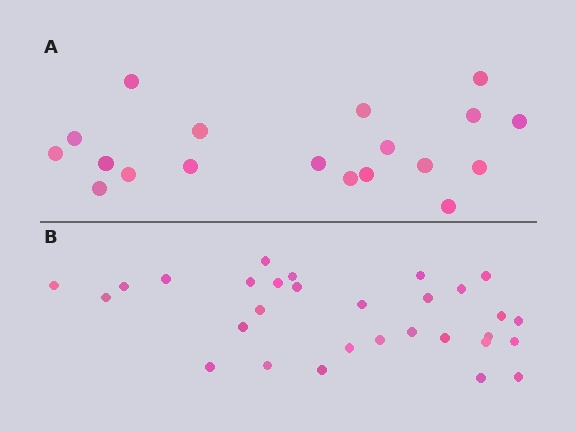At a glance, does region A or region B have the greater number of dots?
Region B (the bottom region) has more dots.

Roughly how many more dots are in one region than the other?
Region B has roughly 12 or so more dots than region A.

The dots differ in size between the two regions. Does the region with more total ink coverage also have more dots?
No. Region A has more total ink coverage because its dots are larger, but region B actually contains more individual dots. Total area can be misleading — the number of items is what matters here.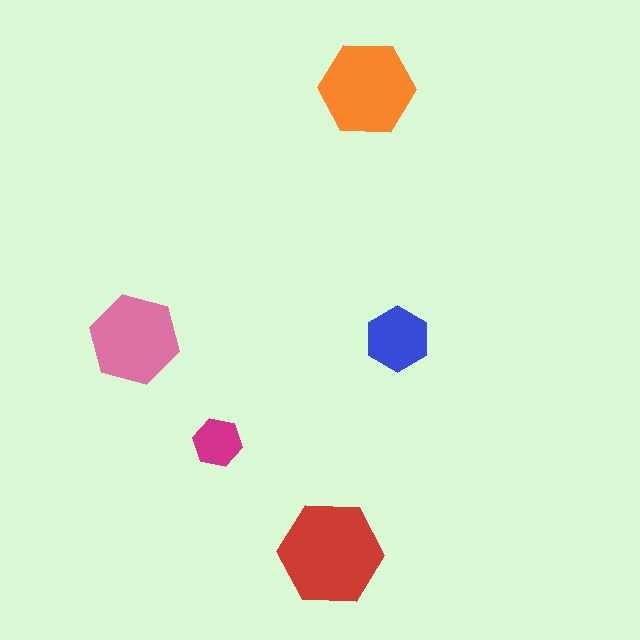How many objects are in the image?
There are 5 objects in the image.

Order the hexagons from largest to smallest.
the red one, the orange one, the pink one, the blue one, the magenta one.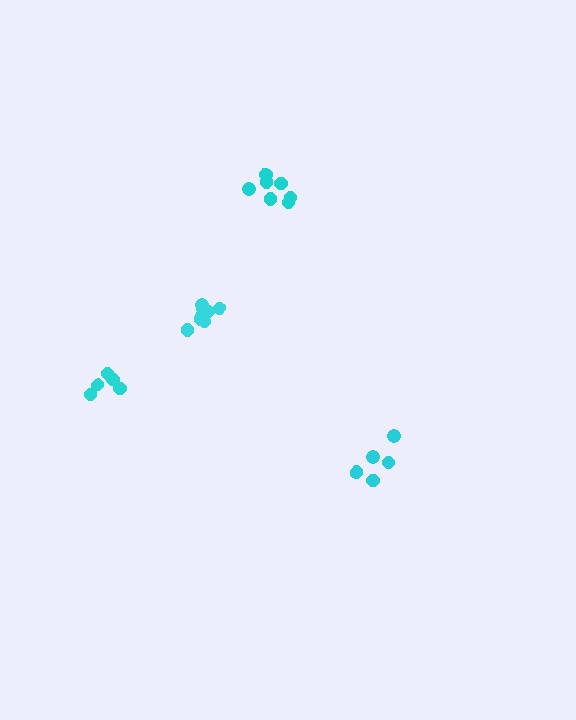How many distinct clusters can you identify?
There are 4 distinct clusters.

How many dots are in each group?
Group 1: 7 dots, Group 2: 5 dots, Group 3: 5 dots, Group 4: 9 dots (26 total).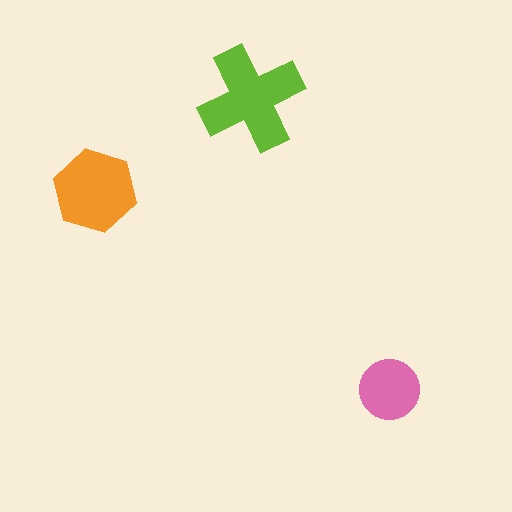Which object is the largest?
The lime cross.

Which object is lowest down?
The pink circle is bottommost.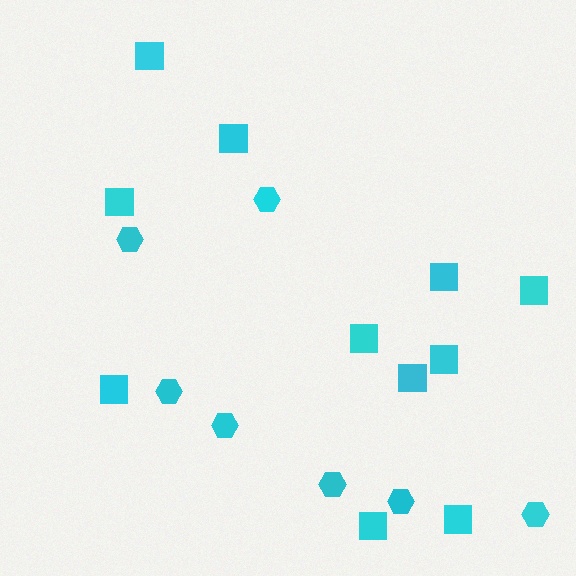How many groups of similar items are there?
There are 2 groups: one group of hexagons (7) and one group of squares (11).